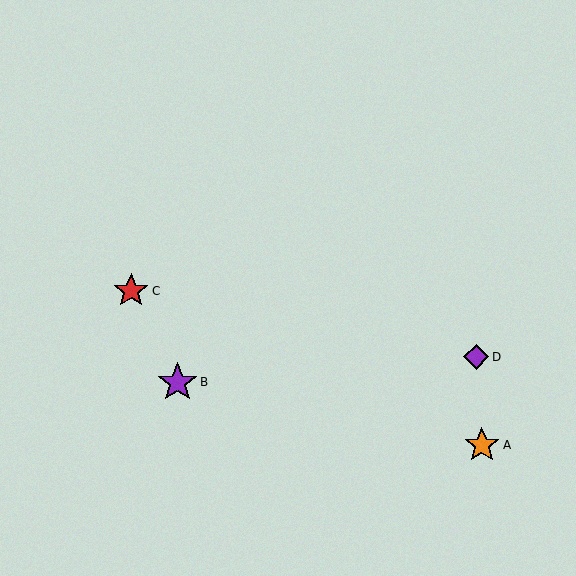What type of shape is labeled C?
Shape C is a red star.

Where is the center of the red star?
The center of the red star is at (131, 291).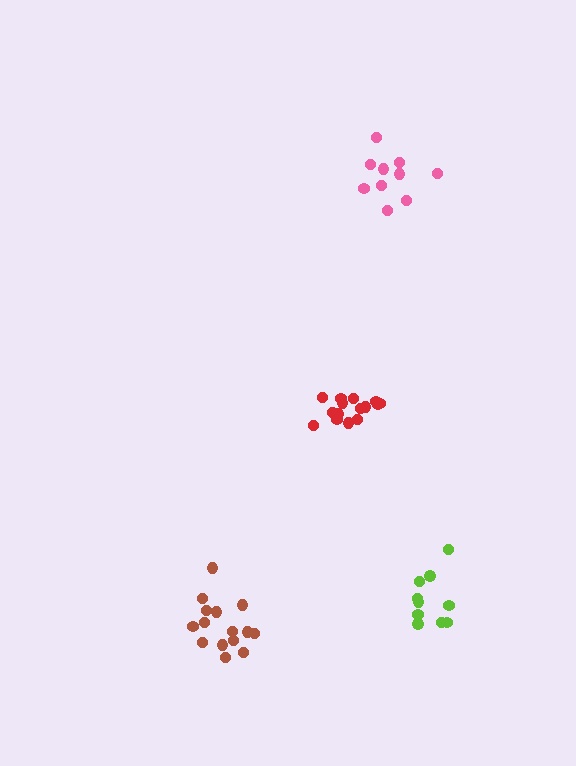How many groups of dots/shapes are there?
There are 4 groups.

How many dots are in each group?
Group 1: 10 dots, Group 2: 10 dots, Group 3: 15 dots, Group 4: 15 dots (50 total).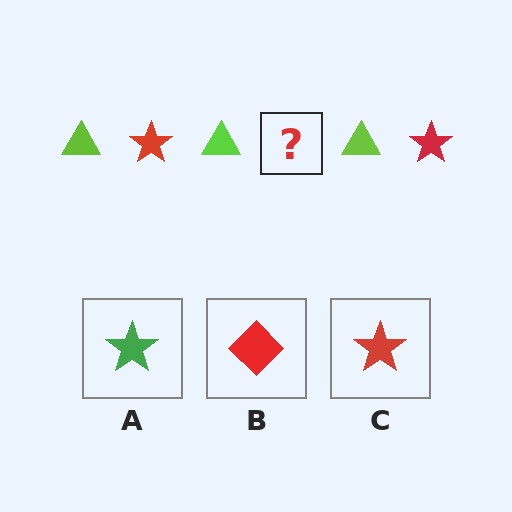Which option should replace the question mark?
Option C.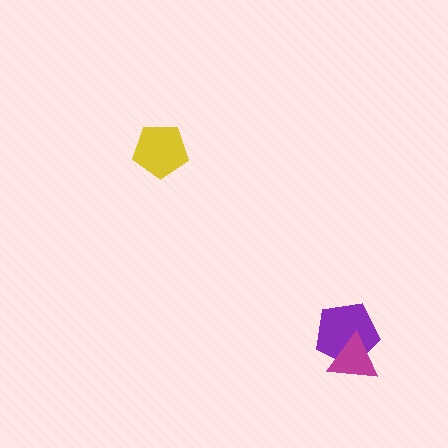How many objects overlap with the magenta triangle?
1 object overlaps with the magenta triangle.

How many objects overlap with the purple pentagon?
1 object overlaps with the purple pentagon.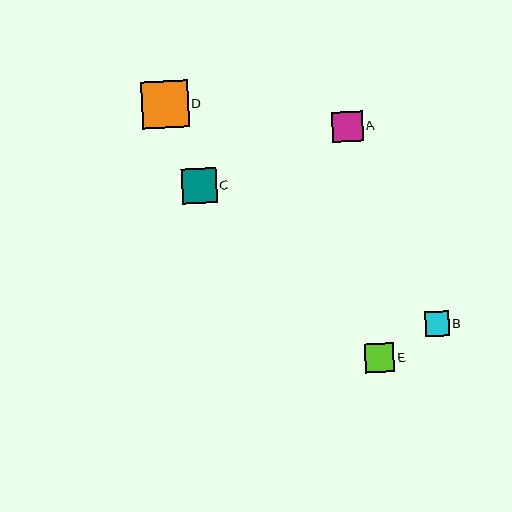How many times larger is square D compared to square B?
Square D is approximately 1.9 times the size of square B.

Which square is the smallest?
Square B is the smallest with a size of approximately 24 pixels.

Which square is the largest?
Square D is the largest with a size of approximately 47 pixels.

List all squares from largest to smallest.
From largest to smallest: D, C, A, E, B.